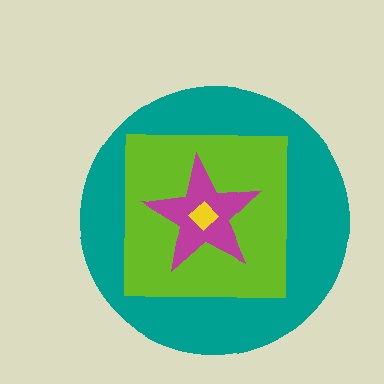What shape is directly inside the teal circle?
The lime square.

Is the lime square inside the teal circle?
Yes.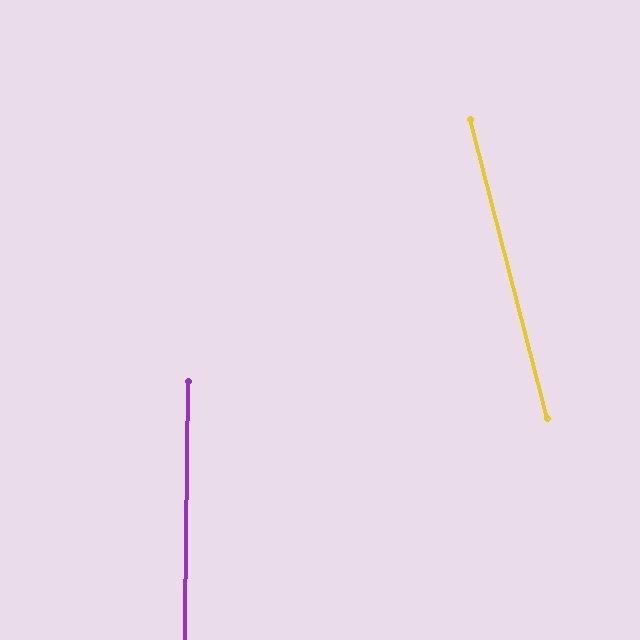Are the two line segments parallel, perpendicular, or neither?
Neither parallel nor perpendicular — they differ by about 15°.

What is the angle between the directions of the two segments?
Approximately 15 degrees.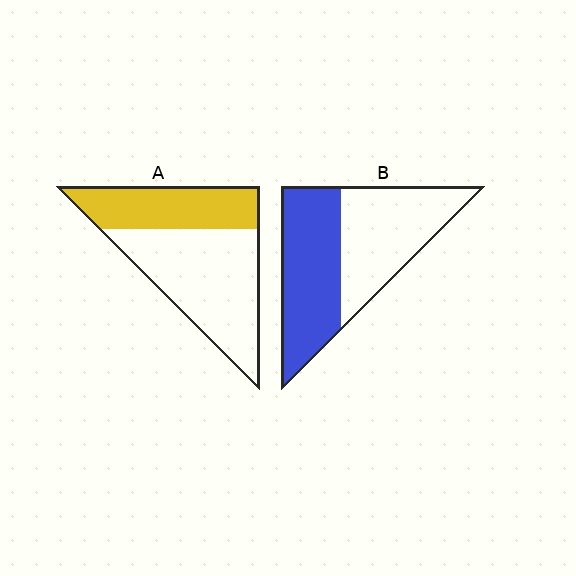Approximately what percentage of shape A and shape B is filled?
A is approximately 40% and B is approximately 50%.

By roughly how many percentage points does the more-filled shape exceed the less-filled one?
By roughly 10 percentage points (B over A).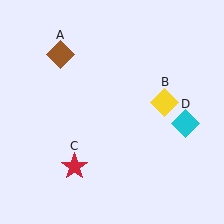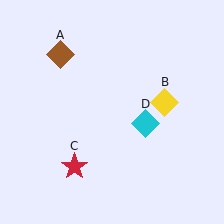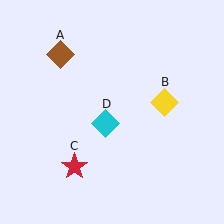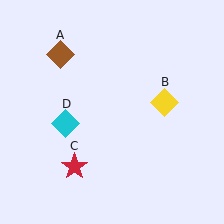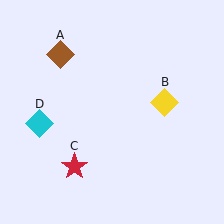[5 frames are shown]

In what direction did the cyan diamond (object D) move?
The cyan diamond (object D) moved left.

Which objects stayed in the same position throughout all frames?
Brown diamond (object A) and yellow diamond (object B) and red star (object C) remained stationary.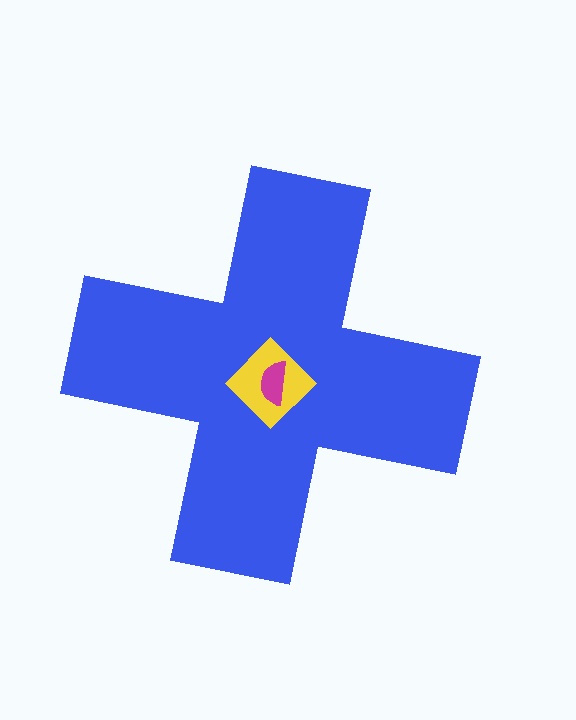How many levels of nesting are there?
3.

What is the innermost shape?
The magenta semicircle.